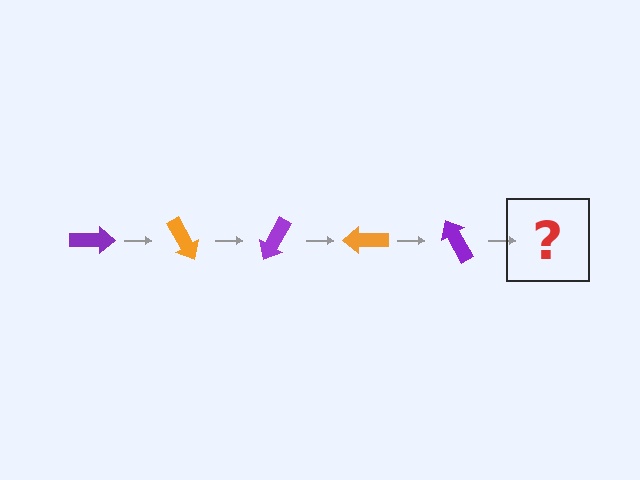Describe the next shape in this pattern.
It should be an orange arrow, rotated 300 degrees from the start.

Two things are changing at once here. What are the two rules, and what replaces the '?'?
The two rules are that it rotates 60 degrees each step and the color cycles through purple and orange. The '?' should be an orange arrow, rotated 300 degrees from the start.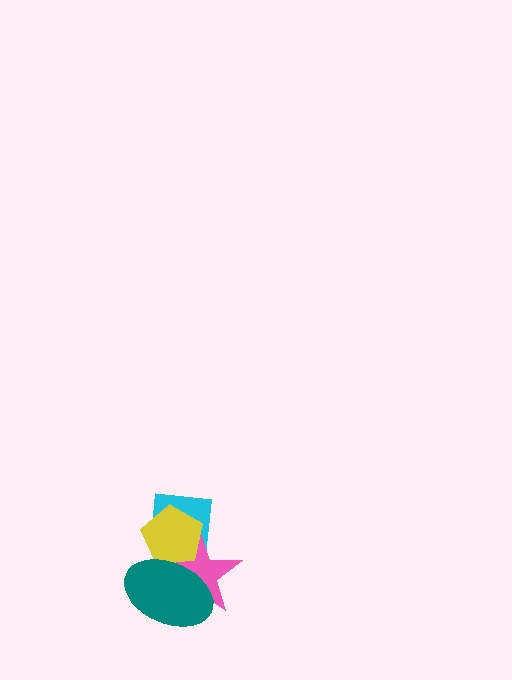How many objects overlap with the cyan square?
3 objects overlap with the cyan square.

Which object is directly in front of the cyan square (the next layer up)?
The pink star is directly in front of the cyan square.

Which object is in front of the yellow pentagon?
The teal ellipse is in front of the yellow pentagon.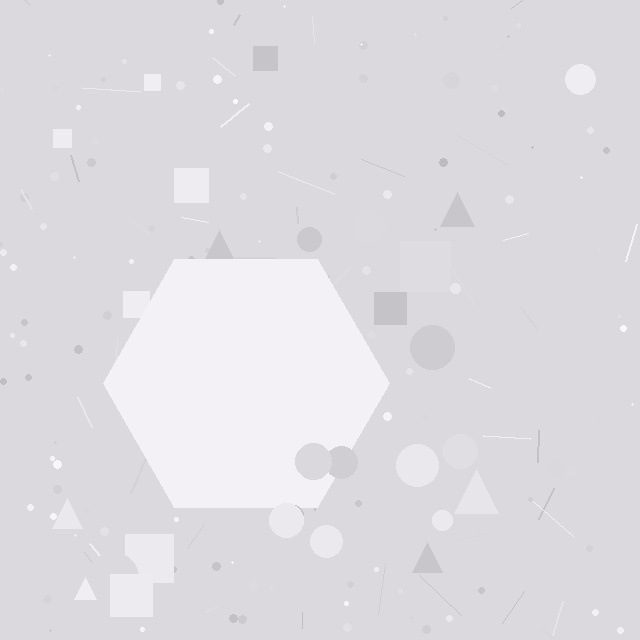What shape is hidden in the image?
A hexagon is hidden in the image.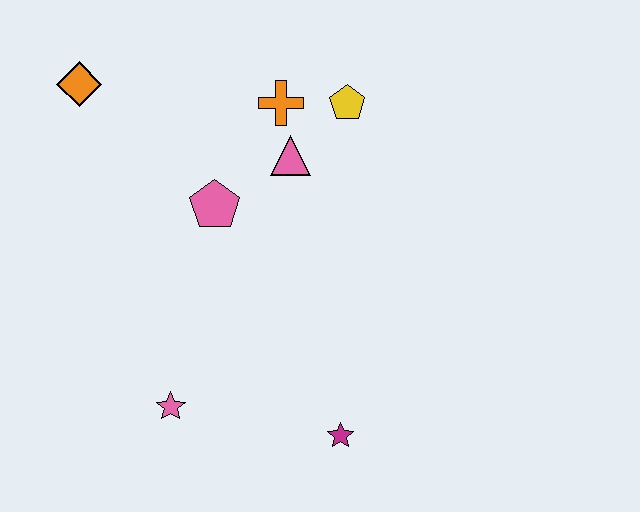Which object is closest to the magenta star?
The pink star is closest to the magenta star.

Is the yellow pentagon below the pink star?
No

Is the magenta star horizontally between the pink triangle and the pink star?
No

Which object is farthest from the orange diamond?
The magenta star is farthest from the orange diamond.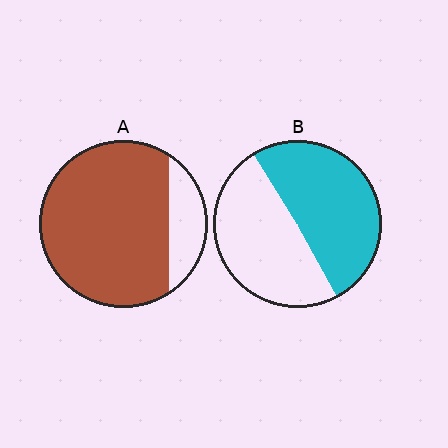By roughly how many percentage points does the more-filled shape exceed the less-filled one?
By roughly 30 percentage points (A over B).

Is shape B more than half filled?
Roughly half.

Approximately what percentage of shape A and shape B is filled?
A is approximately 85% and B is approximately 50%.